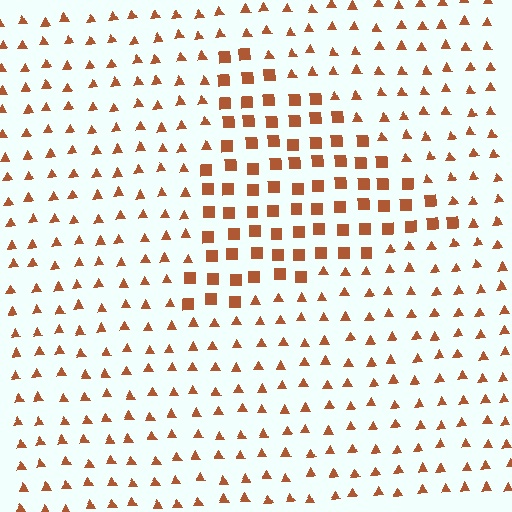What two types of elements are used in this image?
The image uses squares inside the triangle region and triangles outside it.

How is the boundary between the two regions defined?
The boundary is defined by a change in element shape: squares inside vs. triangles outside. All elements share the same color and spacing.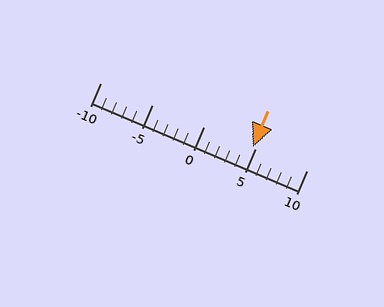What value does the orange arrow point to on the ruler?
The orange arrow points to approximately 5.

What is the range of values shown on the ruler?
The ruler shows values from -10 to 10.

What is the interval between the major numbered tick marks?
The major tick marks are spaced 5 units apart.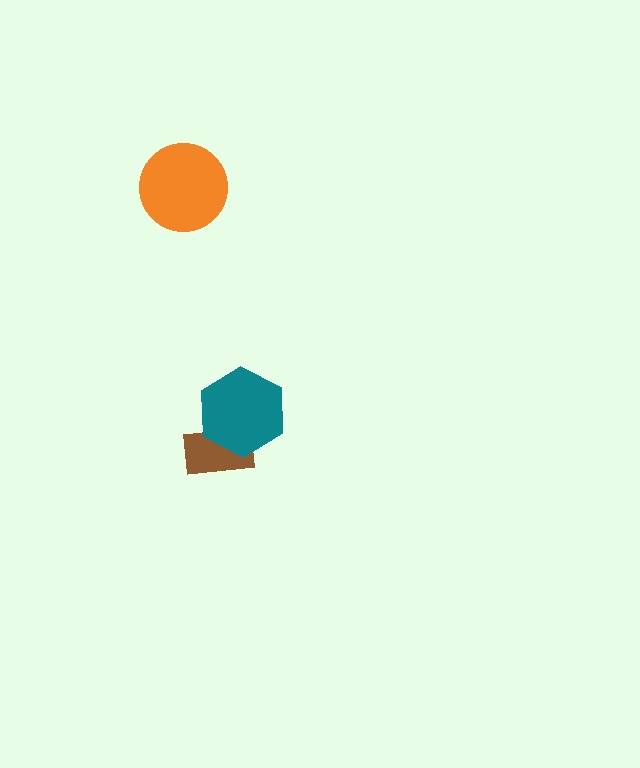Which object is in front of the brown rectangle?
The teal hexagon is in front of the brown rectangle.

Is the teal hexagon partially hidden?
No, no other shape covers it.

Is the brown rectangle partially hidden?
Yes, it is partially covered by another shape.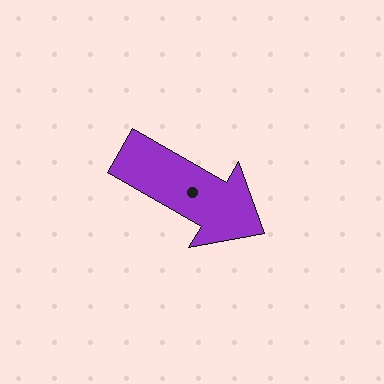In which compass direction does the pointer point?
Southeast.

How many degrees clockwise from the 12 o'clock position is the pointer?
Approximately 120 degrees.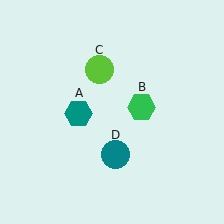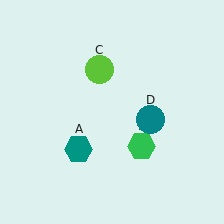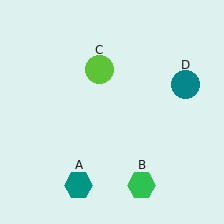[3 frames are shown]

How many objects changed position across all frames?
3 objects changed position: teal hexagon (object A), green hexagon (object B), teal circle (object D).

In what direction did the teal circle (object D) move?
The teal circle (object D) moved up and to the right.